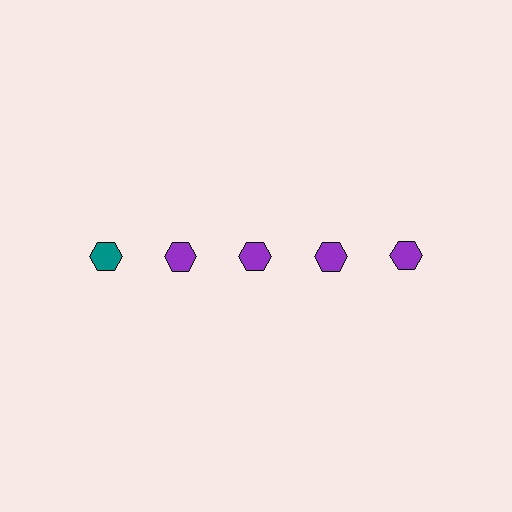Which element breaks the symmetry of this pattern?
The teal hexagon in the top row, leftmost column breaks the symmetry. All other shapes are purple hexagons.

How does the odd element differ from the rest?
It has a different color: teal instead of purple.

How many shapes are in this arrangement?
There are 5 shapes arranged in a grid pattern.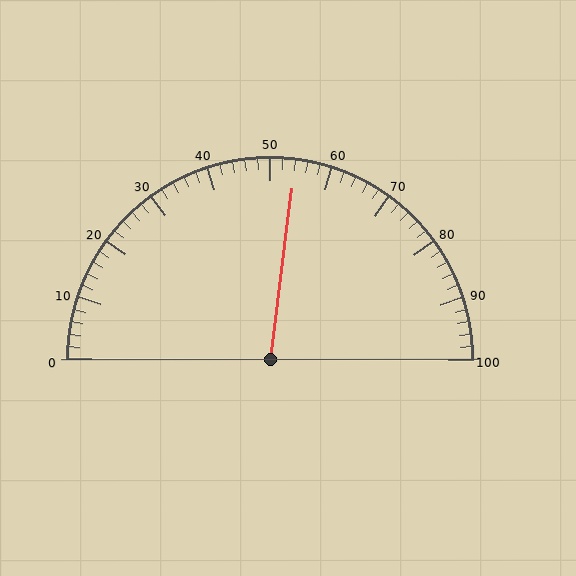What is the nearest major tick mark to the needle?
The nearest major tick mark is 50.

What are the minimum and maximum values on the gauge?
The gauge ranges from 0 to 100.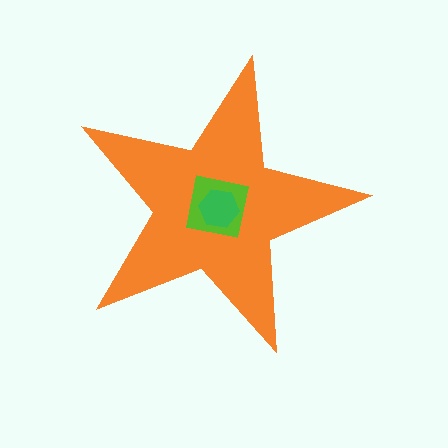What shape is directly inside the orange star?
The lime square.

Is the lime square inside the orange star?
Yes.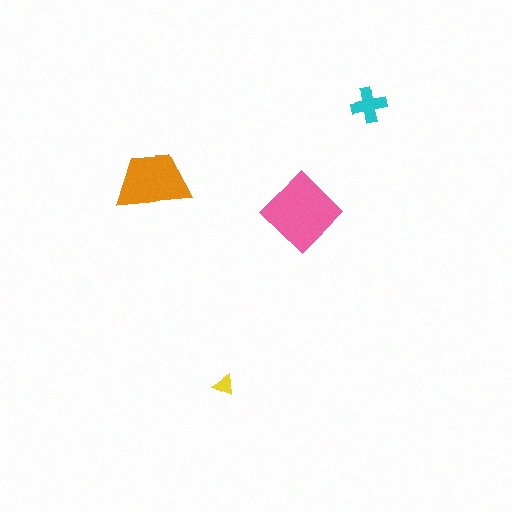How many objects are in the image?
There are 4 objects in the image.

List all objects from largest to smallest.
The pink diamond, the orange trapezoid, the cyan cross, the yellow triangle.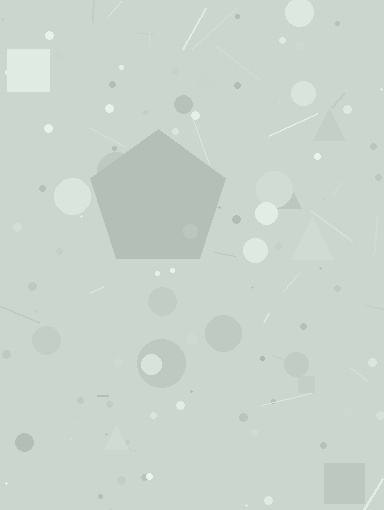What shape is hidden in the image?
A pentagon is hidden in the image.